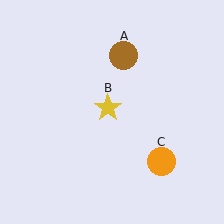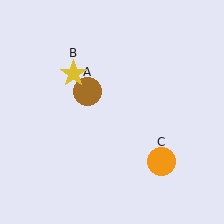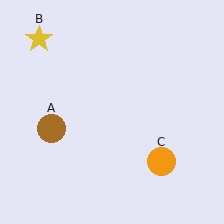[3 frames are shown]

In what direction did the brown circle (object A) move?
The brown circle (object A) moved down and to the left.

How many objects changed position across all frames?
2 objects changed position: brown circle (object A), yellow star (object B).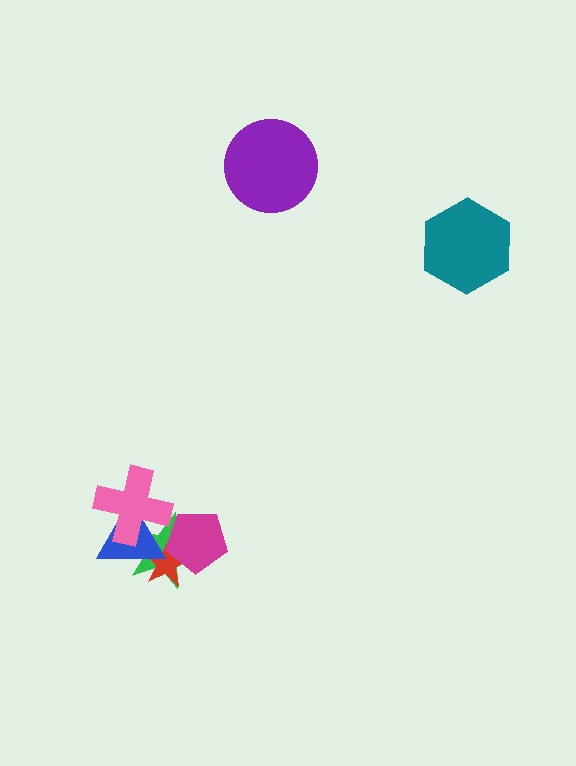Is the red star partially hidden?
Yes, it is partially covered by another shape.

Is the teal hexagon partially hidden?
No, no other shape covers it.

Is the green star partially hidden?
Yes, it is partially covered by another shape.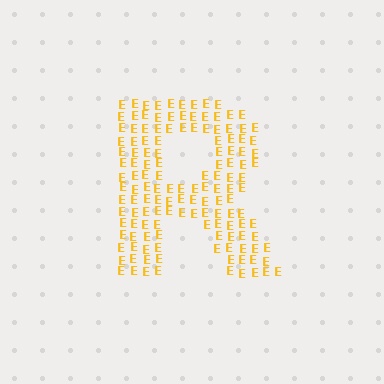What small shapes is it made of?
It is made of small letter E's.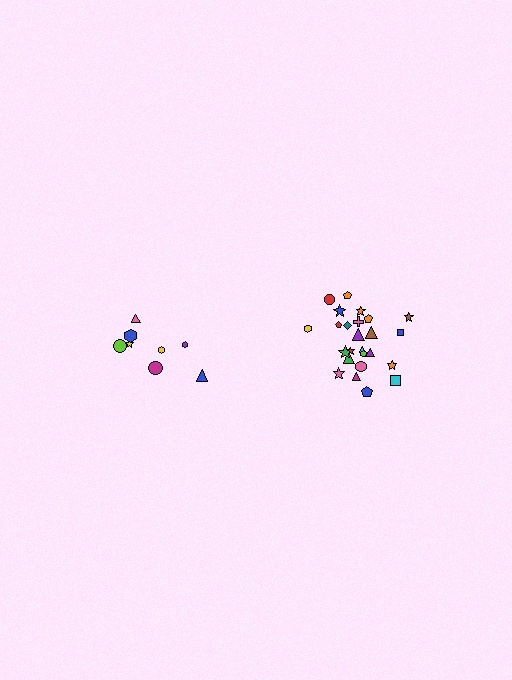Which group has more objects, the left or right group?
The right group.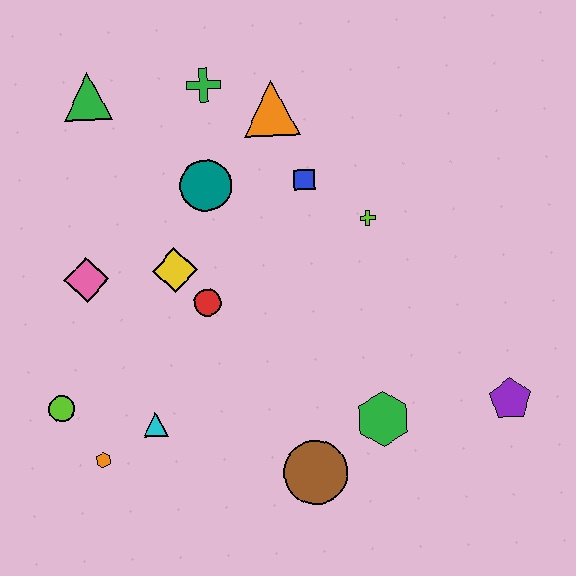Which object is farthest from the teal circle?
The purple pentagon is farthest from the teal circle.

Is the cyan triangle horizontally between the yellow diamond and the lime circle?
Yes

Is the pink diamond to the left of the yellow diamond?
Yes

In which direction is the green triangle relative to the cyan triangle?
The green triangle is above the cyan triangle.